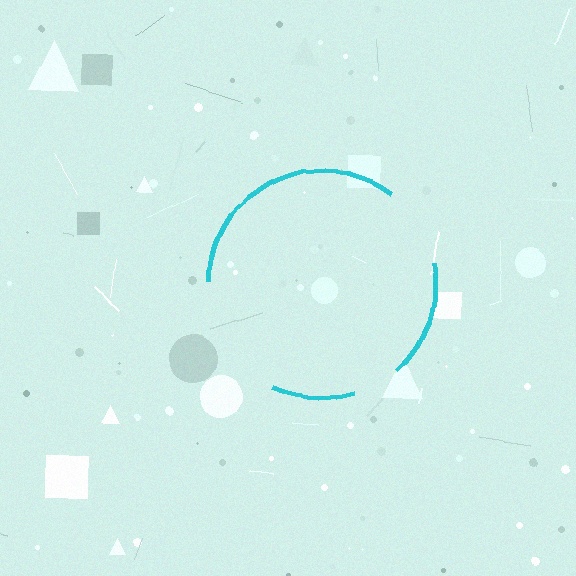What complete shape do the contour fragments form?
The contour fragments form a circle.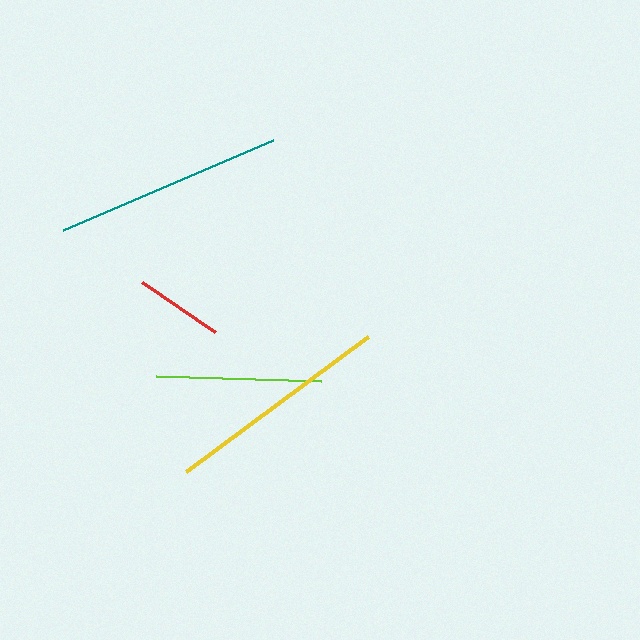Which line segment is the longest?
The teal line is the longest at approximately 229 pixels.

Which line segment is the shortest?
The red line is the shortest at approximately 88 pixels.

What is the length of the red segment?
The red segment is approximately 88 pixels long.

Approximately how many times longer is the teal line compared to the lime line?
The teal line is approximately 1.4 times the length of the lime line.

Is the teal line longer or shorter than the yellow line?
The teal line is longer than the yellow line.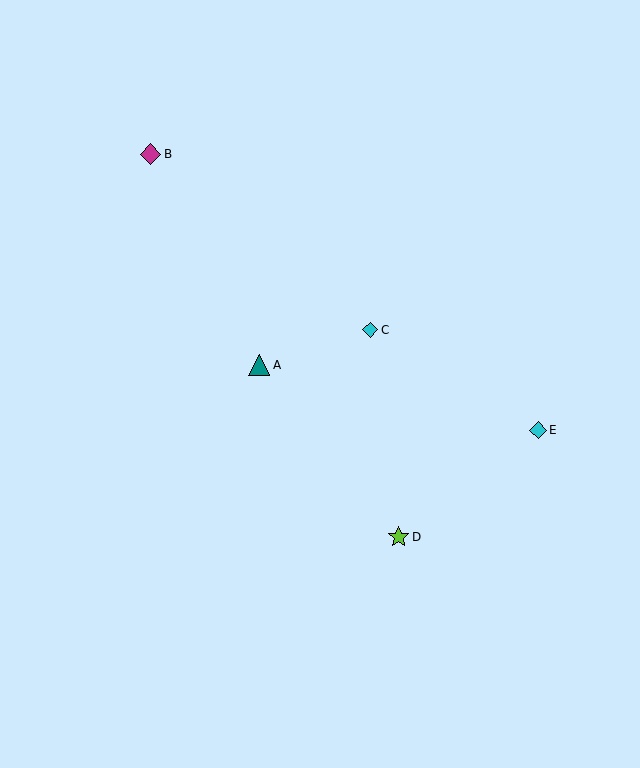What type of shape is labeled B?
Shape B is a magenta diamond.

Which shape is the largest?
The lime star (labeled D) is the largest.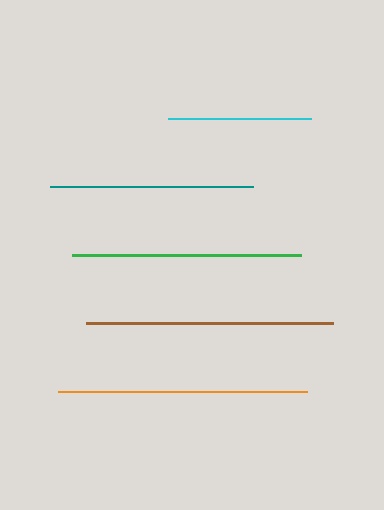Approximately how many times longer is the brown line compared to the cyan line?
The brown line is approximately 1.7 times the length of the cyan line.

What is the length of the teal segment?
The teal segment is approximately 202 pixels long.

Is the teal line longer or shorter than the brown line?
The brown line is longer than the teal line.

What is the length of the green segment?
The green segment is approximately 228 pixels long.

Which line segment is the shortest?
The cyan line is the shortest at approximately 143 pixels.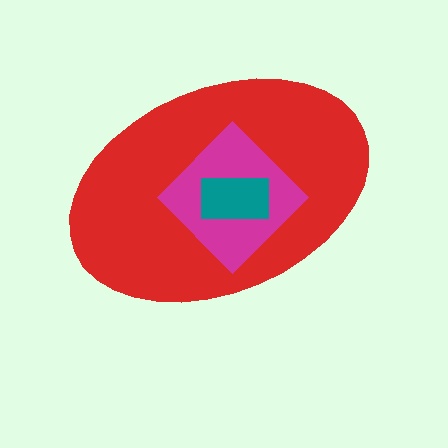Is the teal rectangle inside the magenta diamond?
Yes.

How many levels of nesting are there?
3.